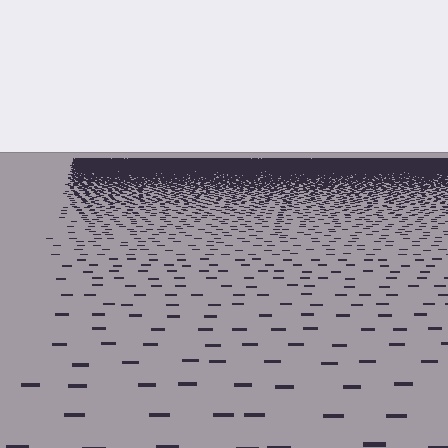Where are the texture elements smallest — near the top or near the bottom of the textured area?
Near the top.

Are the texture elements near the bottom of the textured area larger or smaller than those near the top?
Larger. Near the bottom, elements are closer to the viewer and appear at a bigger on-screen size.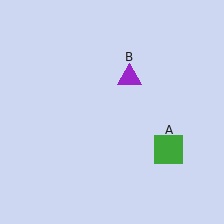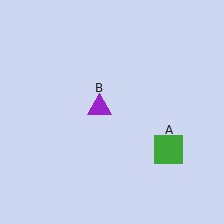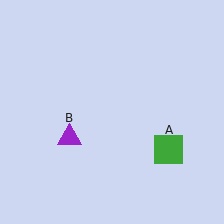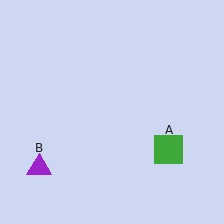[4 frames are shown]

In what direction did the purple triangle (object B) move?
The purple triangle (object B) moved down and to the left.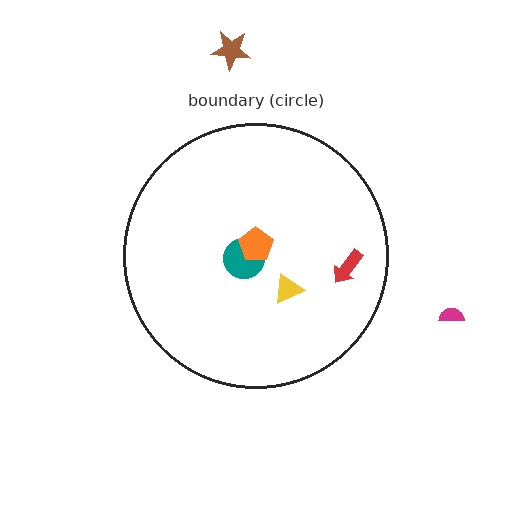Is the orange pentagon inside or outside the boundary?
Inside.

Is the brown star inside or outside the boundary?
Outside.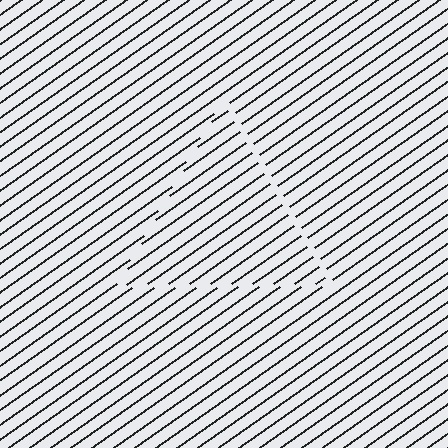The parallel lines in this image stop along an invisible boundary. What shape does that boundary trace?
An illusory triangle. The interior of the shape contains the same grating, shifted by half a period — the contour is defined by the phase discontinuity where line-ends from the inner and outer gratings abut.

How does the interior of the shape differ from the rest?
The interior of the shape contains the same grating, shifted by half a period — the contour is defined by the phase discontinuity where line-ends from the inner and outer gratings abut.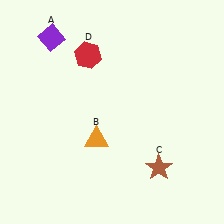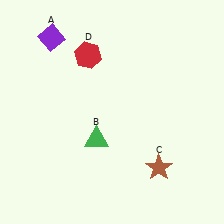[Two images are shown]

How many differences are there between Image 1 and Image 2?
There is 1 difference between the two images.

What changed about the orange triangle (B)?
In Image 1, B is orange. In Image 2, it changed to green.